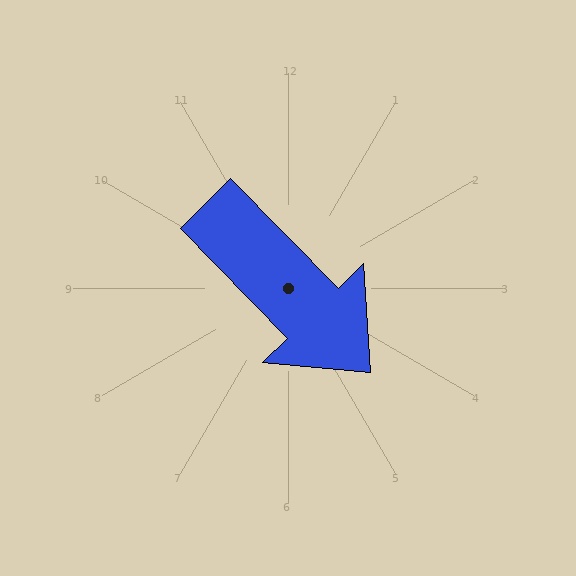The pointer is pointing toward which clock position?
Roughly 5 o'clock.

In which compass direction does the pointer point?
Southeast.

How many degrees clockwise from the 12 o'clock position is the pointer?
Approximately 136 degrees.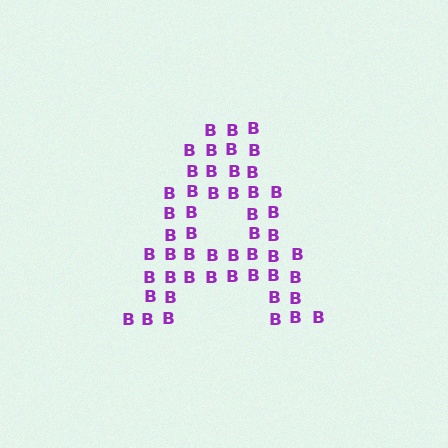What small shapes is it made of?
It is made of small letter B's.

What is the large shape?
The large shape is the letter A.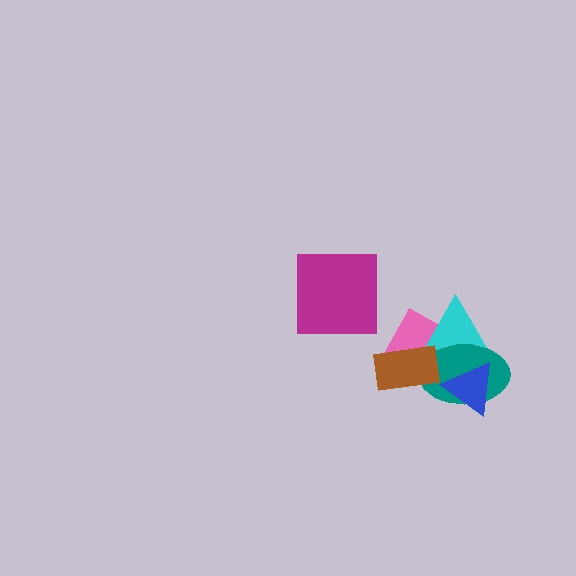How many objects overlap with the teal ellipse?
4 objects overlap with the teal ellipse.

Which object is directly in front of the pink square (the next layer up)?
The cyan triangle is directly in front of the pink square.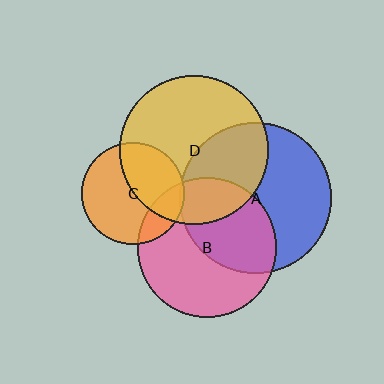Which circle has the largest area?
Circle A (blue).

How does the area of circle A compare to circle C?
Approximately 2.2 times.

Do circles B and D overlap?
Yes.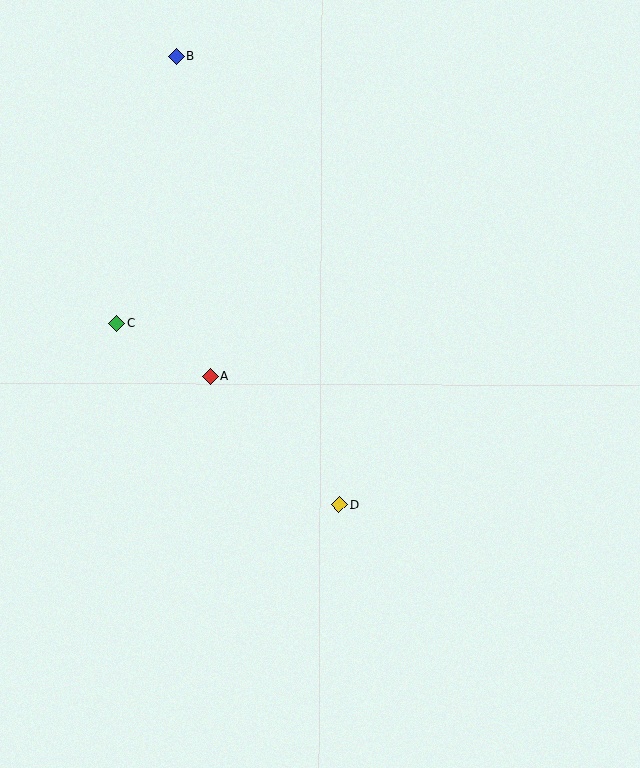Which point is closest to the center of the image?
Point A at (210, 376) is closest to the center.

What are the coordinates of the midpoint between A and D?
The midpoint between A and D is at (275, 440).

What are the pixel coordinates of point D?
Point D is at (339, 505).